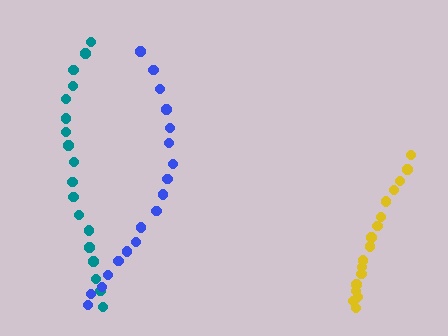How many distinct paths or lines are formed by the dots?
There are 3 distinct paths.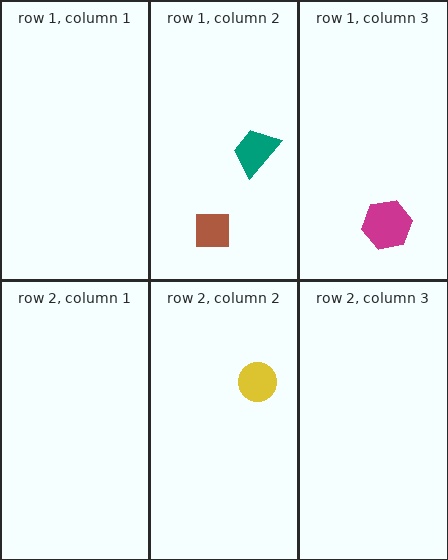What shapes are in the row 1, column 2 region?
The brown square, the teal trapezoid.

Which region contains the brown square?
The row 1, column 2 region.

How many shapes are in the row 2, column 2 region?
1.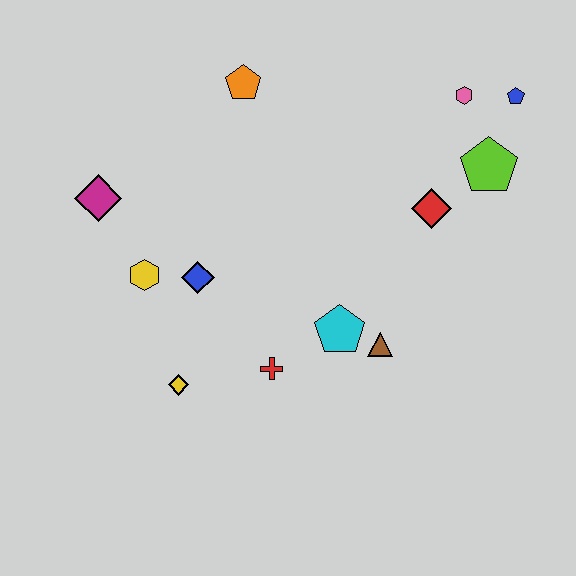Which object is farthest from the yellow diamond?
The blue pentagon is farthest from the yellow diamond.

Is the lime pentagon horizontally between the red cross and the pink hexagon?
No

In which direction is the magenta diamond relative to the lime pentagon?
The magenta diamond is to the left of the lime pentagon.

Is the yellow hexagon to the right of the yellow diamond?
No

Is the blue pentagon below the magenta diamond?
No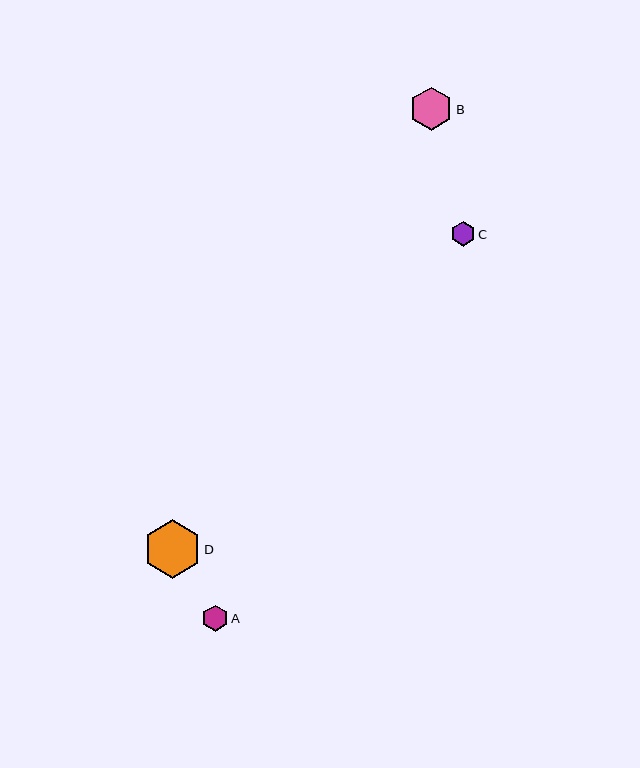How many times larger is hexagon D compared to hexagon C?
Hexagon D is approximately 2.4 times the size of hexagon C.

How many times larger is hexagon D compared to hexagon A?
Hexagon D is approximately 2.2 times the size of hexagon A.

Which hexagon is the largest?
Hexagon D is the largest with a size of approximately 58 pixels.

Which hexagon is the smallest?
Hexagon C is the smallest with a size of approximately 25 pixels.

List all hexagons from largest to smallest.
From largest to smallest: D, B, A, C.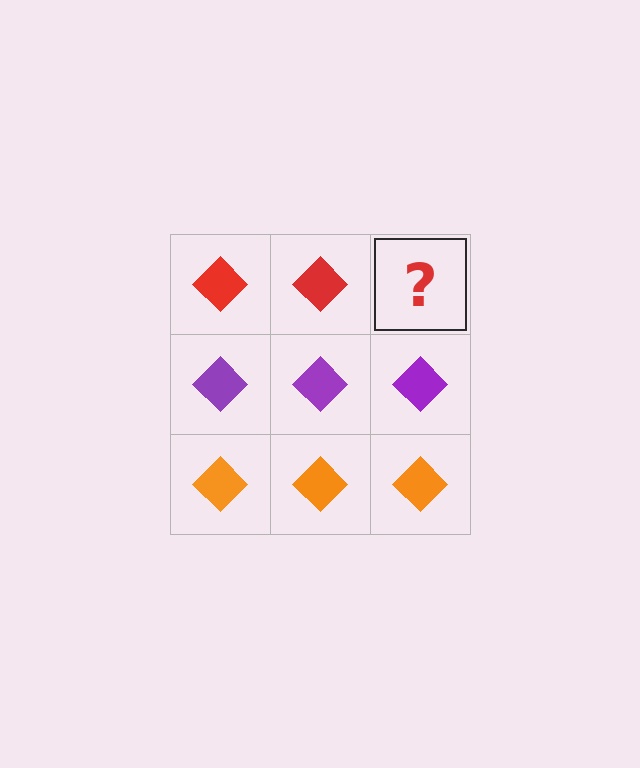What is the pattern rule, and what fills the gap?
The rule is that each row has a consistent color. The gap should be filled with a red diamond.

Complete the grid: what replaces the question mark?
The question mark should be replaced with a red diamond.